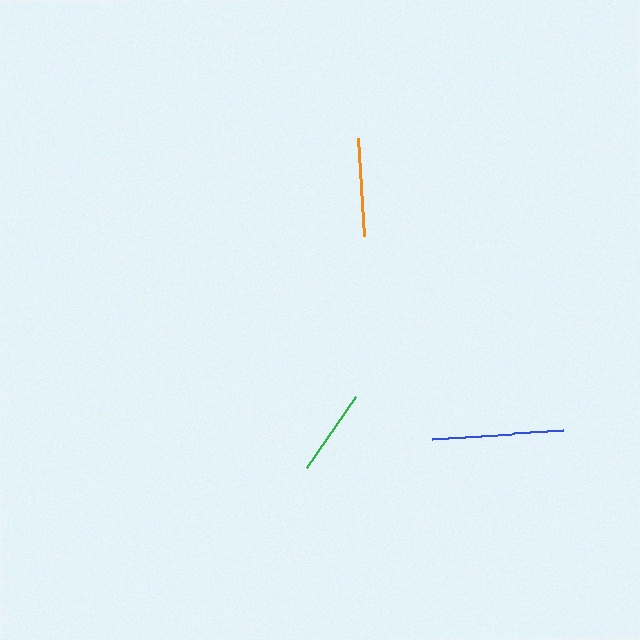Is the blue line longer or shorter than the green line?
The blue line is longer than the green line.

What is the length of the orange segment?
The orange segment is approximately 98 pixels long.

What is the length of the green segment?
The green segment is approximately 86 pixels long.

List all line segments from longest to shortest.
From longest to shortest: blue, orange, green.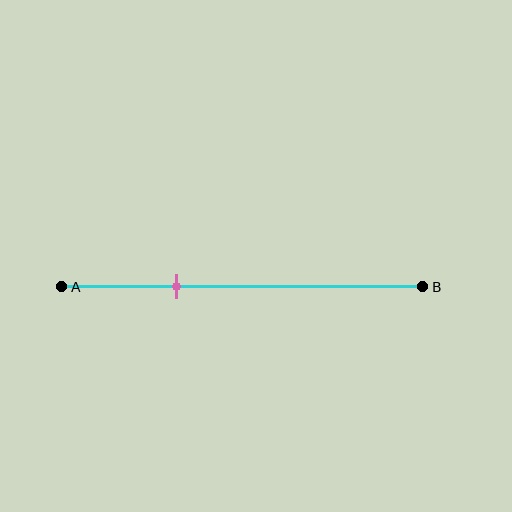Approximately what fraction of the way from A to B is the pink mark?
The pink mark is approximately 30% of the way from A to B.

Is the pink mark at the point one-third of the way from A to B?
Yes, the mark is approximately at the one-third point.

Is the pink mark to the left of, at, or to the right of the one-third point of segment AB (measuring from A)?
The pink mark is approximately at the one-third point of segment AB.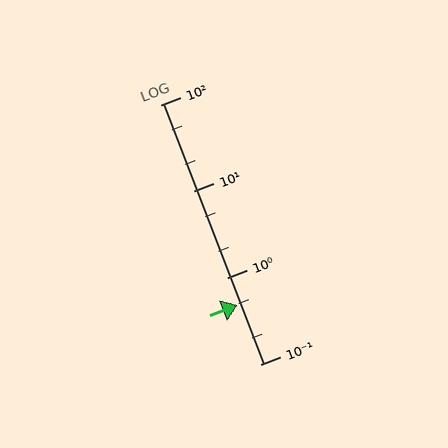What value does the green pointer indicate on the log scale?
The pointer indicates approximately 0.49.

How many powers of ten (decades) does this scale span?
The scale spans 3 decades, from 0.1 to 100.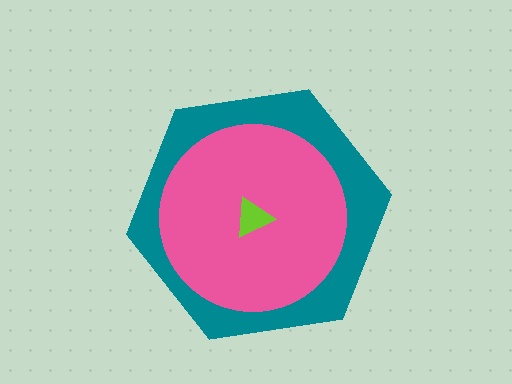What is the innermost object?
The lime triangle.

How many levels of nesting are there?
3.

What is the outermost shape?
The teal hexagon.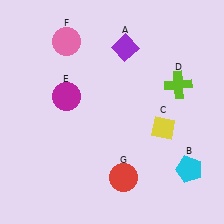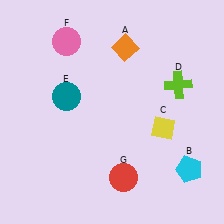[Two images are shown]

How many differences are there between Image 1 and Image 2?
There are 2 differences between the two images.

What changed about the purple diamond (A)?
In Image 1, A is purple. In Image 2, it changed to orange.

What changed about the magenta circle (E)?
In Image 1, E is magenta. In Image 2, it changed to teal.